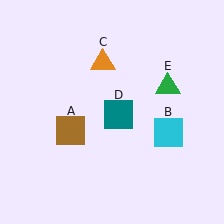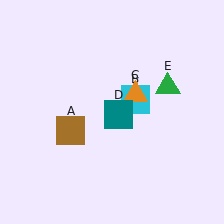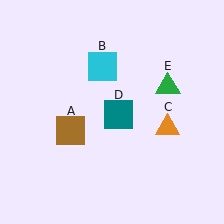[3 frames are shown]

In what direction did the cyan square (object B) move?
The cyan square (object B) moved up and to the left.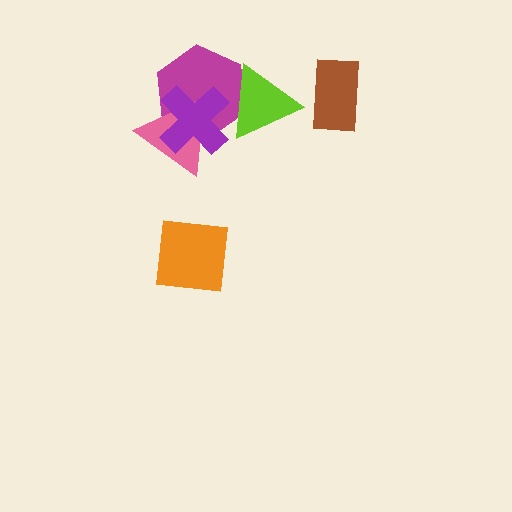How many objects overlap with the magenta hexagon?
3 objects overlap with the magenta hexagon.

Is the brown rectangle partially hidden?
No, no other shape covers it.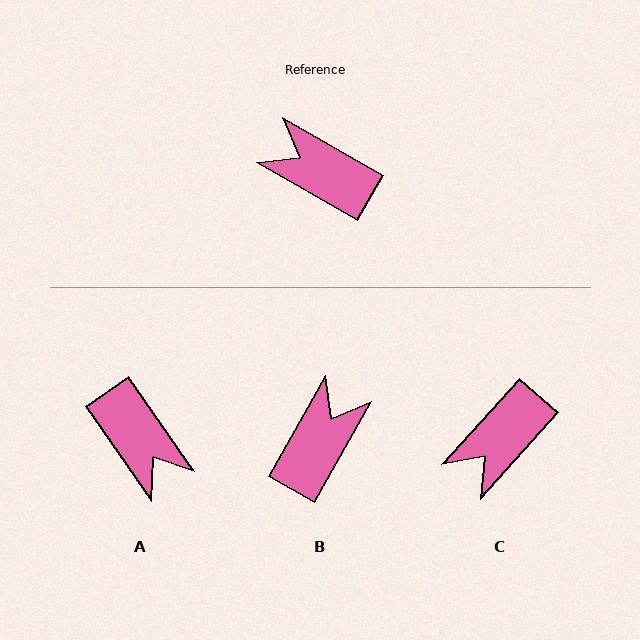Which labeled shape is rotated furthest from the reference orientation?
A, about 155 degrees away.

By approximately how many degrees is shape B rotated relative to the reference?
Approximately 89 degrees clockwise.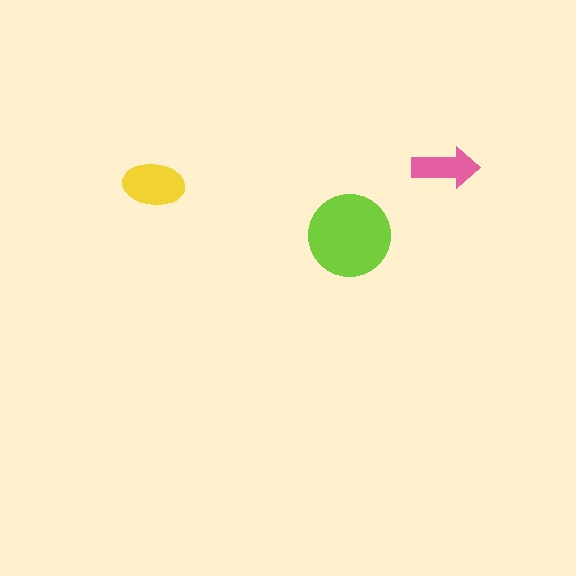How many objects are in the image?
There are 3 objects in the image.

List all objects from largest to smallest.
The lime circle, the yellow ellipse, the pink arrow.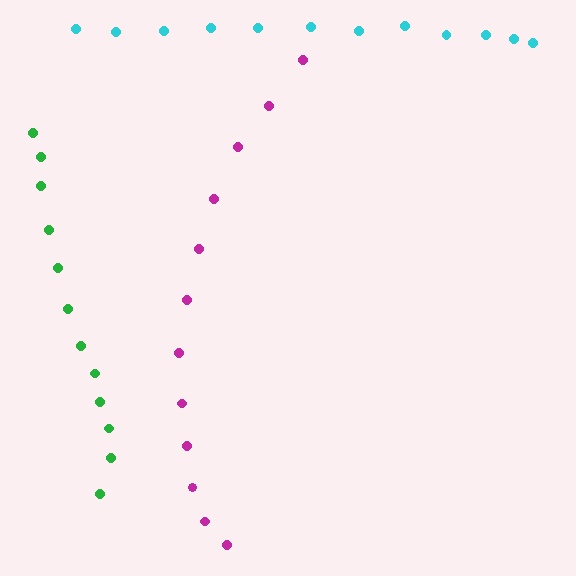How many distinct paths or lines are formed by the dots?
There are 3 distinct paths.